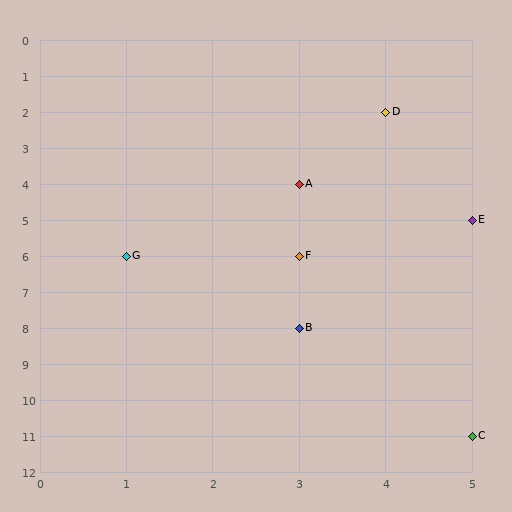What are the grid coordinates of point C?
Point C is at grid coordinates (5, 11).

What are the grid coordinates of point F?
Point F is at grid coordinates (3, 6).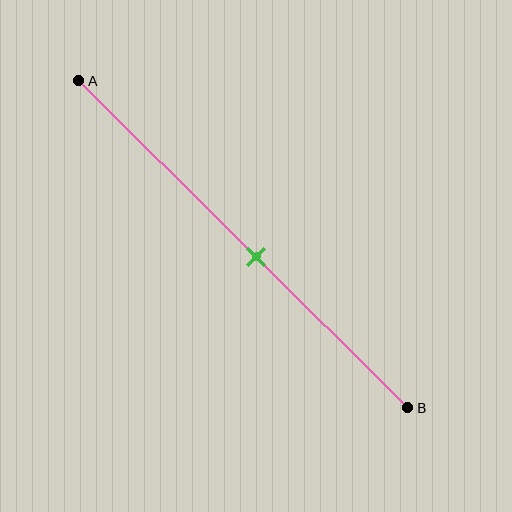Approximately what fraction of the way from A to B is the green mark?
The green mark is approximately 55% of the way from A to B.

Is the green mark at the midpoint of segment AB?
No, the mark is at about 55% from A, not at the 50% midpoint.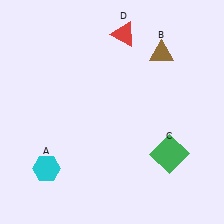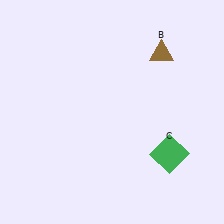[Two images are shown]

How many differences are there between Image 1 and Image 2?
There are 2 differences between the two images.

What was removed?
The red triangle (D), the cyan hexagon (A) were removed in Image 2.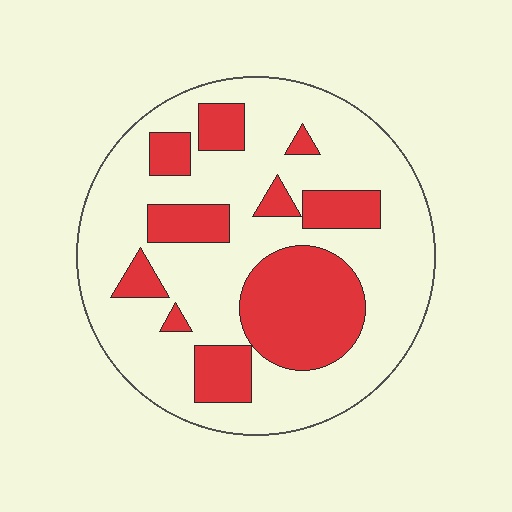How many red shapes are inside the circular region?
10.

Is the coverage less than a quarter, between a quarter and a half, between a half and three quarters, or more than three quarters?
Between a quarter and a half.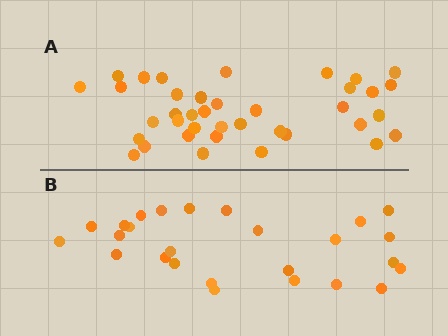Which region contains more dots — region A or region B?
Region A (the top region) has more dots.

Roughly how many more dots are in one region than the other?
Region A has roughly 12 or so more dots than region B.